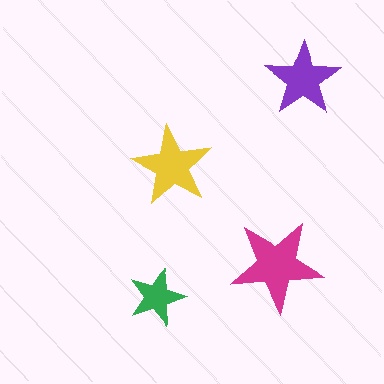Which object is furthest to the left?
The green star is leftmost.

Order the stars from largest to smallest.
the magenta one, the yellow one, the purple one, the green one.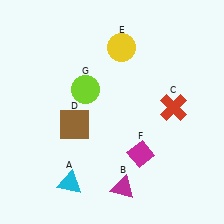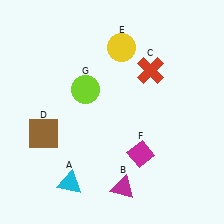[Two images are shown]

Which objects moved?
The objects that moved are: the red cross (C), the brown square (D).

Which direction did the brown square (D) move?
The brown square (D) moved left.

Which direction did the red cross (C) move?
The red cross (C) moved up.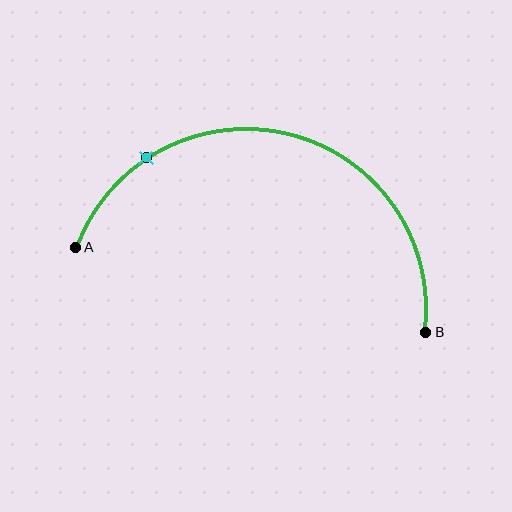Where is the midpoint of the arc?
The arc midpoint is the point on the curve farthest from the straight line joining A and B. It sits above that line.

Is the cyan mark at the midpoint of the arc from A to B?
No. The cyan mark lies on the arc but is closer to endpoint A. The arc midpoint would be at the point on the curve equidistant along the arc from both A and B.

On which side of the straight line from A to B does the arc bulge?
The arc bulges above the straight line connecting A and B.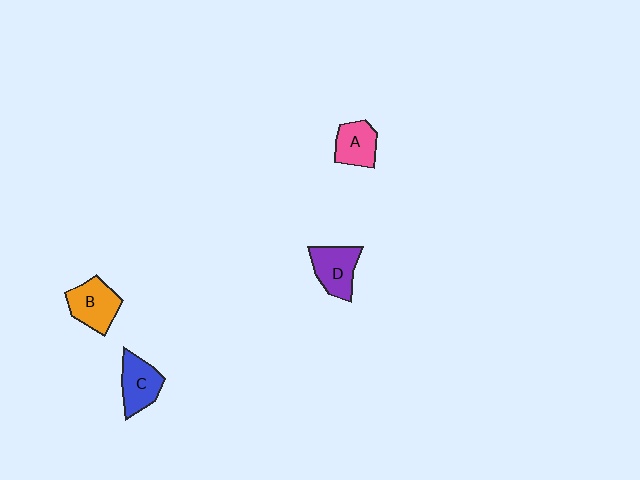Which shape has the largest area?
Shape B (orange).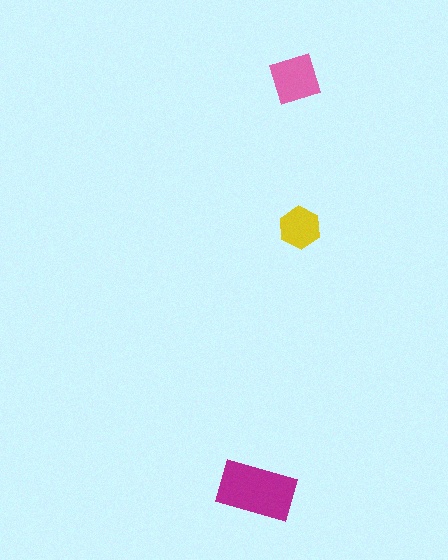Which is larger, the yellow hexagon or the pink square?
The pink square.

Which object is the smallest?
The yellow hexagon.